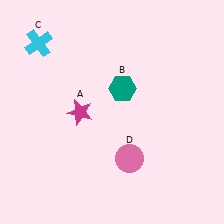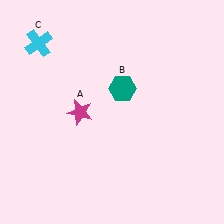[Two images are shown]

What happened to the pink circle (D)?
The pink circle (D) was removed in Image 2. It was in the bottom-right area of Image 1.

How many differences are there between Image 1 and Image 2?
There is 1 difference between the two images.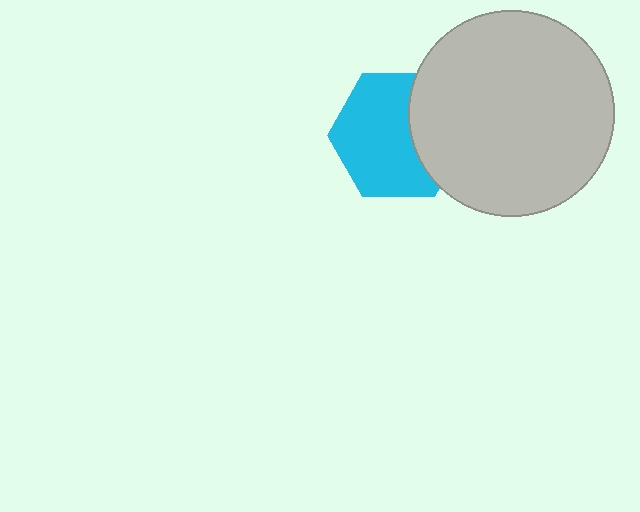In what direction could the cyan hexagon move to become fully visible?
The cyan hexagon could move left. That would shift it out from behind the light gray circle entirely.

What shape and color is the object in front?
The object in front is a light gray circle.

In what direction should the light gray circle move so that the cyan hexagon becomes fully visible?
The light gray circle should move right. That is the shortest direction to clear the overlap and leave the cyan hexagon fully visible.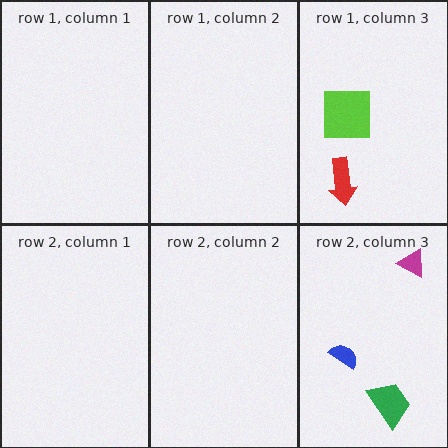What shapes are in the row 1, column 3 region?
The lime square, the red arrow.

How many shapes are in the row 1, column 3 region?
2.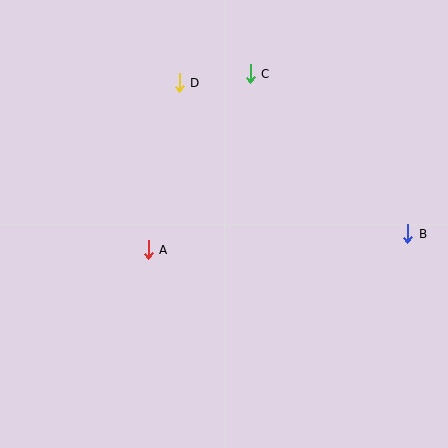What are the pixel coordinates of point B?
Point B is at (408, 234).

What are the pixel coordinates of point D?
Point D is at (179, 83).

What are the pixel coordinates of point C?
Point C is at (250, 74).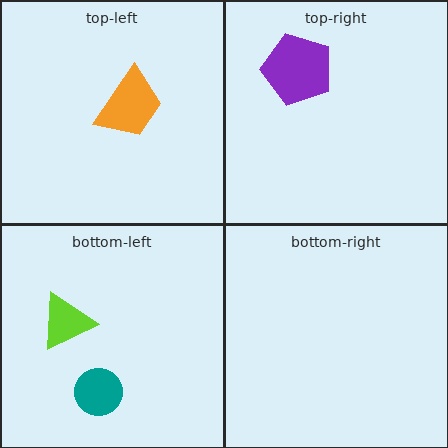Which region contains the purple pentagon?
The top-right region.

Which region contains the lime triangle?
The bottom-left region.